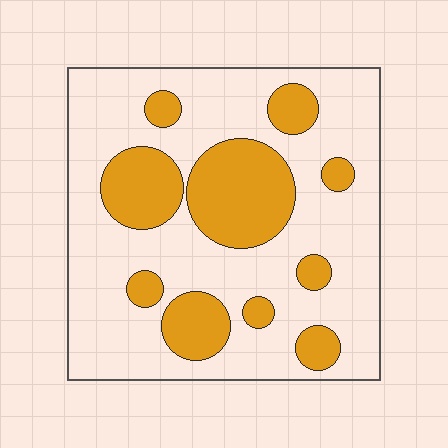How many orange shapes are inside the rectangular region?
10.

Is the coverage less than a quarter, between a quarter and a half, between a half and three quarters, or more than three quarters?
Between a quarter and a half.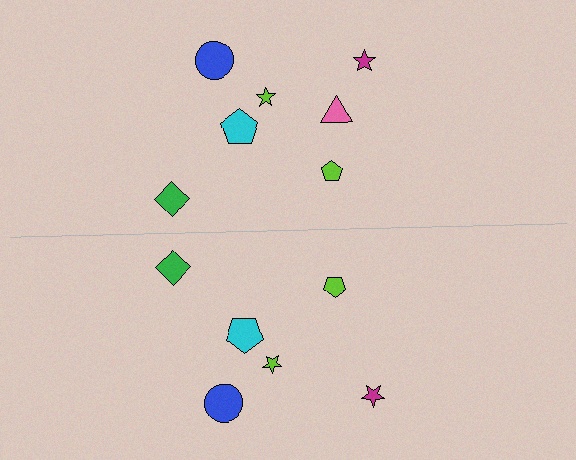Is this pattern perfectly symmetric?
No, the pattern is not perfectly symmetric. A pink triangle is missing from the bottom side.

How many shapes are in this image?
There are 13 shapes in this image.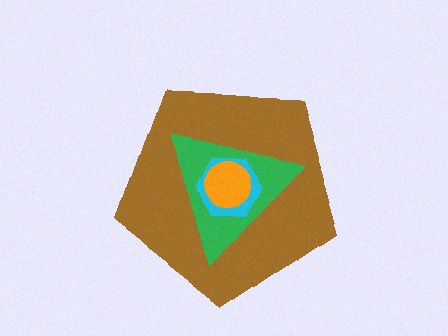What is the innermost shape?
The orange circle.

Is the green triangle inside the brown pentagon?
Yes.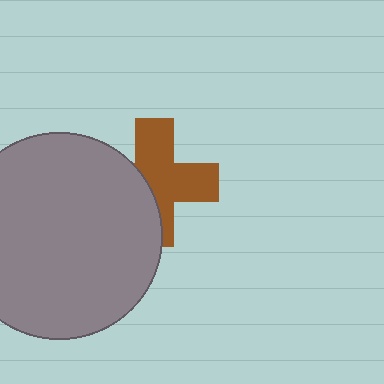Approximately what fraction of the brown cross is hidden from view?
Roughly 40% of the brown cross is hidden behind the gray circle.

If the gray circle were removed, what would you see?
You would see the complete brown cross.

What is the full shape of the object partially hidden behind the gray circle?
The partially hidden object is a brown cross.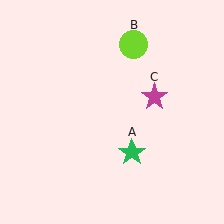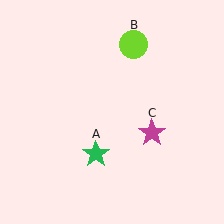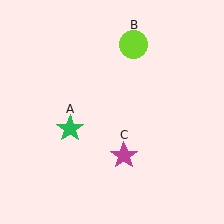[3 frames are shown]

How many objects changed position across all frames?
2 objects changed position: green star (object A), magenta star (object C).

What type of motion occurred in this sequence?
The green star (object A), magenta star (object C) rotated clockwise around the center of the scene.